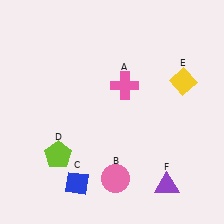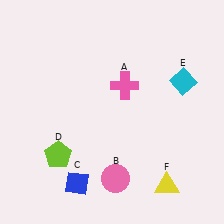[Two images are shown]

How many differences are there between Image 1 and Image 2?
There are 2 differences between the two images.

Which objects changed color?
E changed from yellow to cyan. F changed from purple to yellow.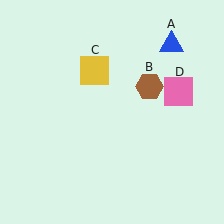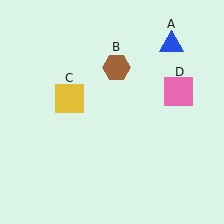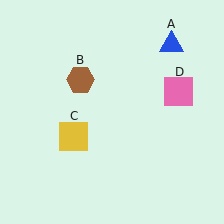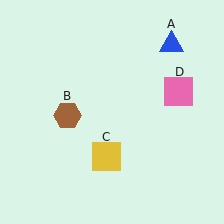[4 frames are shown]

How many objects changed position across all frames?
2 objects changed position: brown hexagon (object B), yellow square (object C).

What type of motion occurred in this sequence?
The brown hexagon (object B), yellow square (object C) rotated counterclockwise around the center of the scene.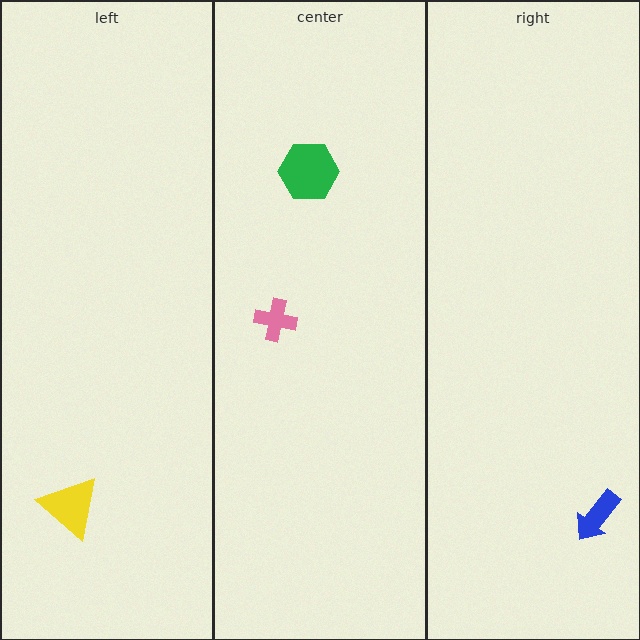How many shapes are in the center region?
2.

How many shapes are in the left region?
1.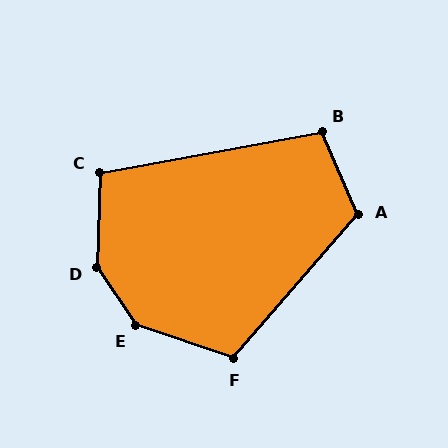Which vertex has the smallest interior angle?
C, at approximately 102 degrees.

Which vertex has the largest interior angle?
D, at approximately 144 degrees.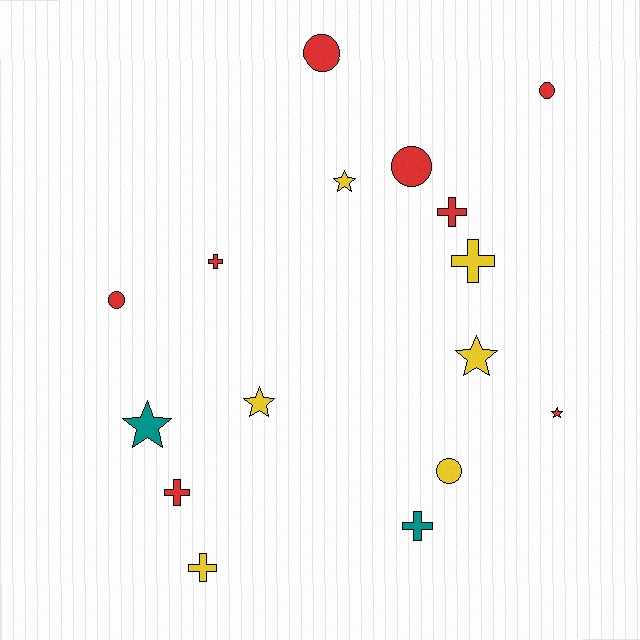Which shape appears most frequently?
Cross, with 6 objects.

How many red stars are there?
There is 1 red star.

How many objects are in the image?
There are 16 objects.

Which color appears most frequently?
Red, with 8 objects.